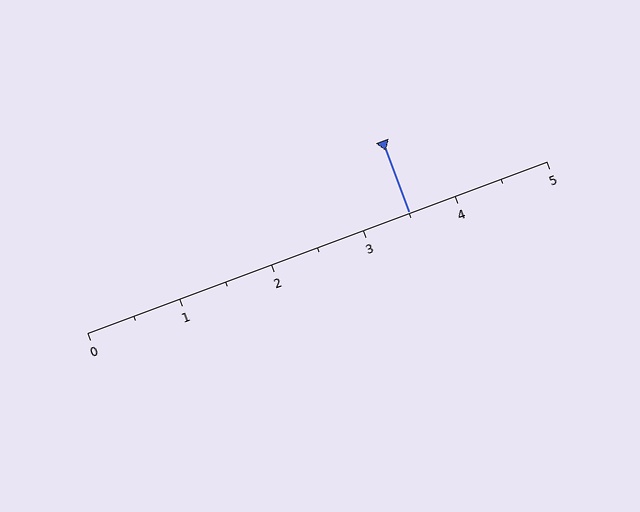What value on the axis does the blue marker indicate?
The marker indicates approximately 3.5.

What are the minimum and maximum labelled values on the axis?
The axis runs from 0 to 5.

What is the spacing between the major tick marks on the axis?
The major ticks are spaced 1 apart.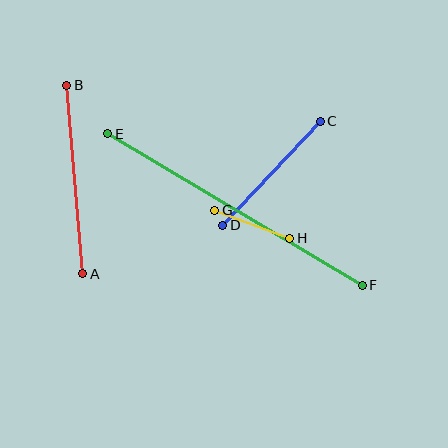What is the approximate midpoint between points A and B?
The midpoint is at approximately (75, 179) pixels.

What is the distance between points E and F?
The distance is approximately 296 pixels.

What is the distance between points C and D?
The distance is approximately 142 pixels.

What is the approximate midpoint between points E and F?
The midpoint is at approximately (235, 210) pixels.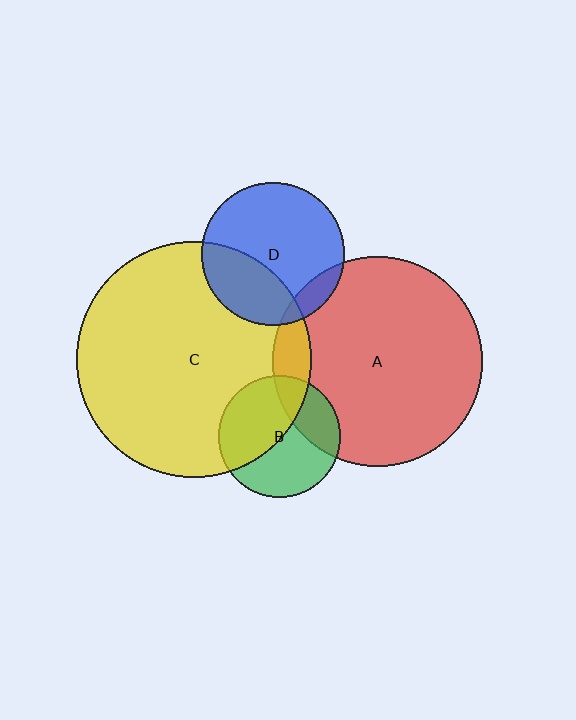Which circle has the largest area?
Circle C (yellow).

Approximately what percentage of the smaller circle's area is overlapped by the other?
Approximately 10%.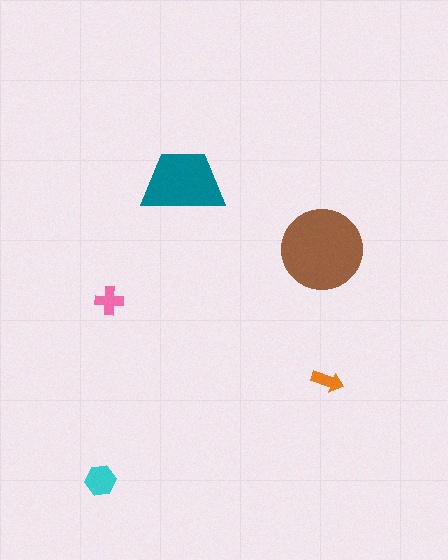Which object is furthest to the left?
The cyan hexagon is leftmost.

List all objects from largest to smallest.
The brown circle, the teal trapezoid, the cyan hexagon, the pink cross, the orange arrow.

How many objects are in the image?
There are 5 objects in the image.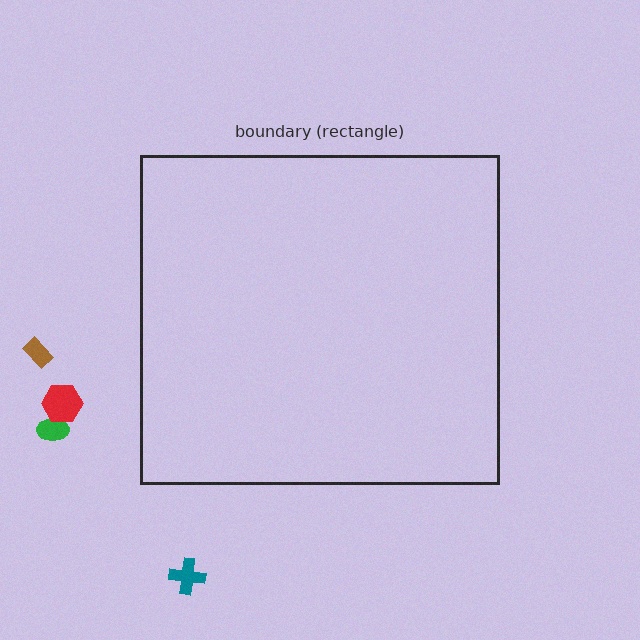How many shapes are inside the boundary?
0 inside, 4 outside.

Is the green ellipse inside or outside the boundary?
Outside.